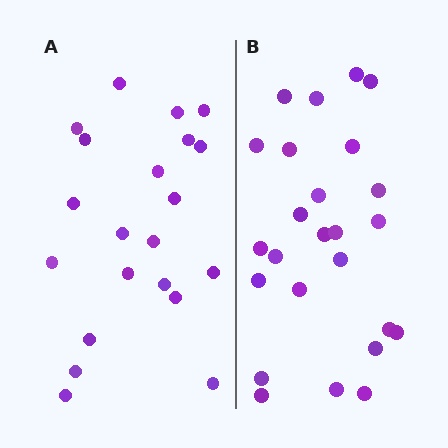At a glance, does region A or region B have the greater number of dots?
Region B (the right region) has more dots.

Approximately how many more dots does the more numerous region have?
Region B has about 4 more dots than region A.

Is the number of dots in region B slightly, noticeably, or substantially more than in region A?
Region B has only slightly more — the two regions are fairly close. The ratio is roughly 1.2 to 1.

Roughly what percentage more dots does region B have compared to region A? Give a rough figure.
About 20% more.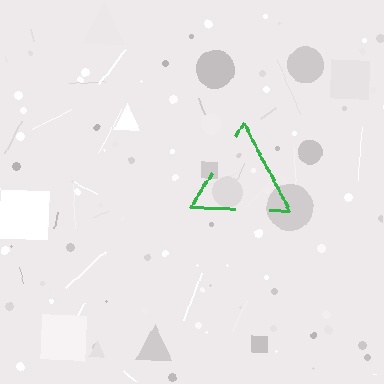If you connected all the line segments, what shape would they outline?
They would outline a triangle.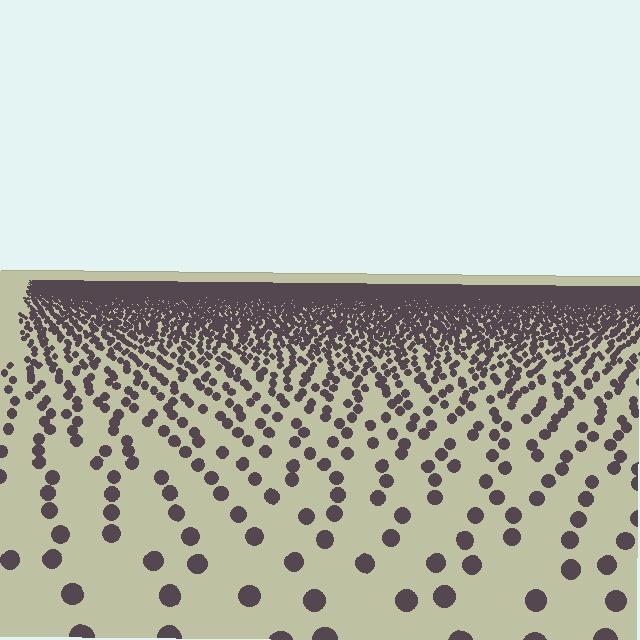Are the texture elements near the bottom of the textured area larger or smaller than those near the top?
Larger. Near the bottom, elements are closer to the viewer and appear at a bigger on-screen size.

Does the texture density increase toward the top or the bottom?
Density increases toward the top.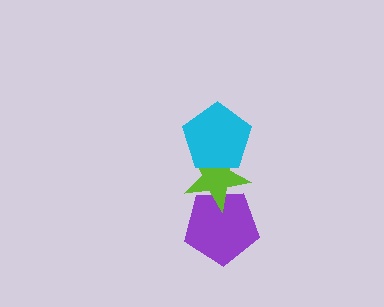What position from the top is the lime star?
The lime star is 2nd from the top.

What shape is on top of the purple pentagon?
The lime star is on top of the purple pentagon.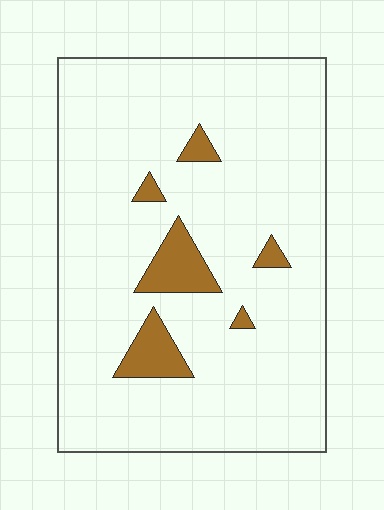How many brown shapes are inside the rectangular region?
6.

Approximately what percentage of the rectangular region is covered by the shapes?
Approximately 10%.